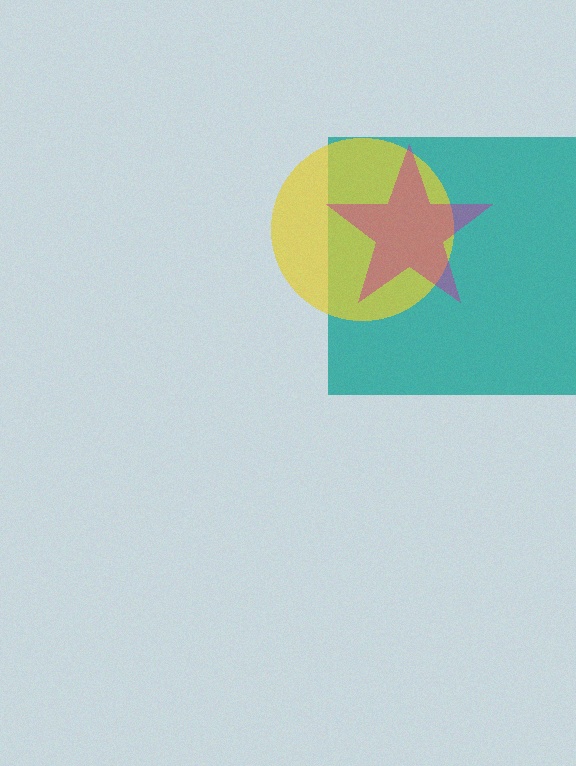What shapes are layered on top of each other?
The layered shapes are: a teal square, a yellow circle, a magenta star.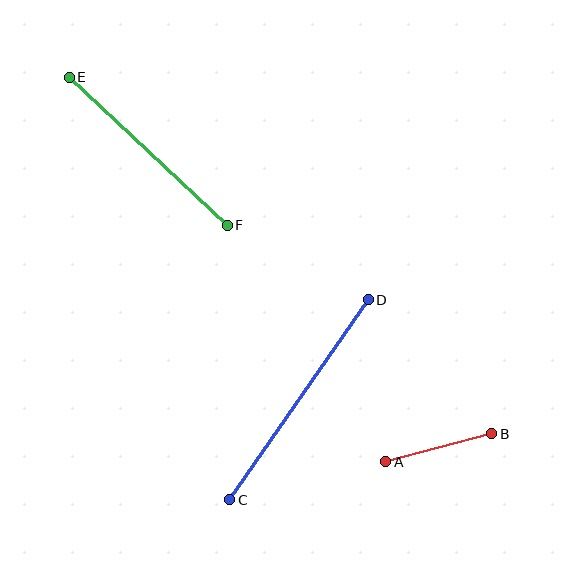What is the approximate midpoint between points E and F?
The midpoint is at approximately (148, 151) pixels.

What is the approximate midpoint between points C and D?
The midpoint is at approximately (299, 400) pixels.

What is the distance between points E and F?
The distance is approximately 217 pixels.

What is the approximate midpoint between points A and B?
The midpoint is at approximately (439, 448) pixels.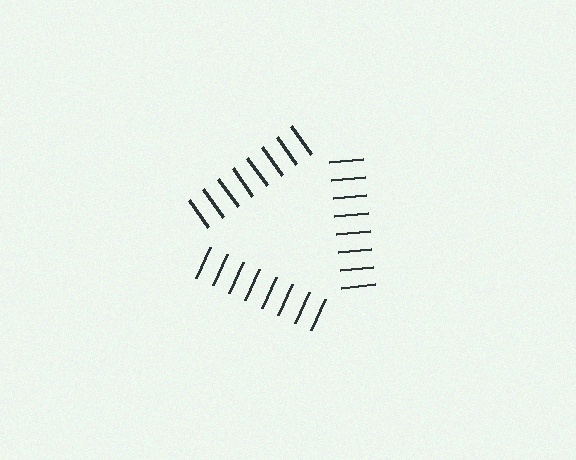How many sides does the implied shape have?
3 sides — the line-ends trace a triangle.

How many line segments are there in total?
24 — 8 along each of the 3 edges.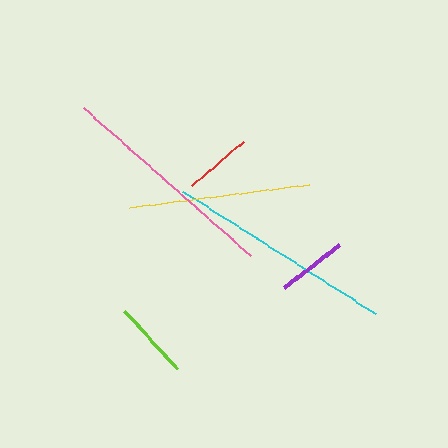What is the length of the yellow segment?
The yellow segment is approximately 181 pixels long.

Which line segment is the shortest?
The red line is the shortest at approximately 68 pixels.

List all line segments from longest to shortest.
From longest to shortest: cyan, pink, yellow, lime, purple, red.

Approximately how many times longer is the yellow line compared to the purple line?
The yellow line is approximately 2.6 times the length of the purple line.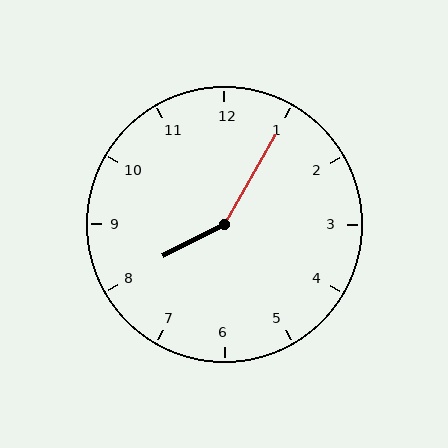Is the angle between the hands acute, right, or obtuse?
It is obtuse.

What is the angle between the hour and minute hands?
Approximately 148 degrees.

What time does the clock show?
8:05.